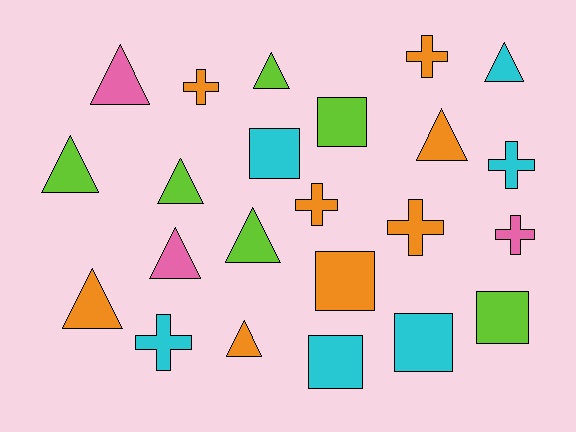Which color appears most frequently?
Orange, with 8 objects.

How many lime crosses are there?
There are no lime crosses.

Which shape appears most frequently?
Triangle, with 10 objects.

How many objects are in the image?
There are 23 objects.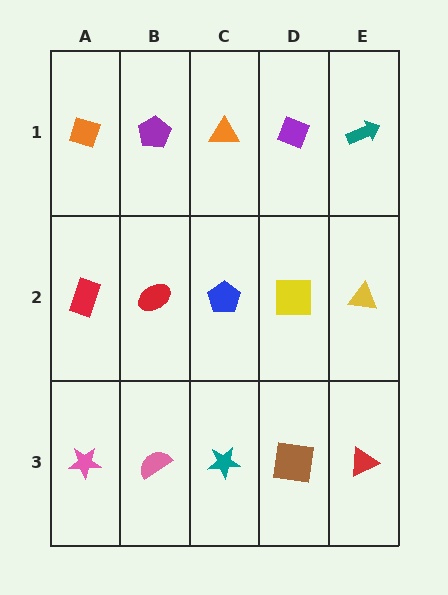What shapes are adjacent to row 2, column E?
A teal arrow (row 1, column E), a red triangle (row 3, column E), a yellow square (row 2, column D).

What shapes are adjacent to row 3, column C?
A blue pentagon (row 2, column C), a pink semicircle (row 3, column B), a brown square (row 3, column D).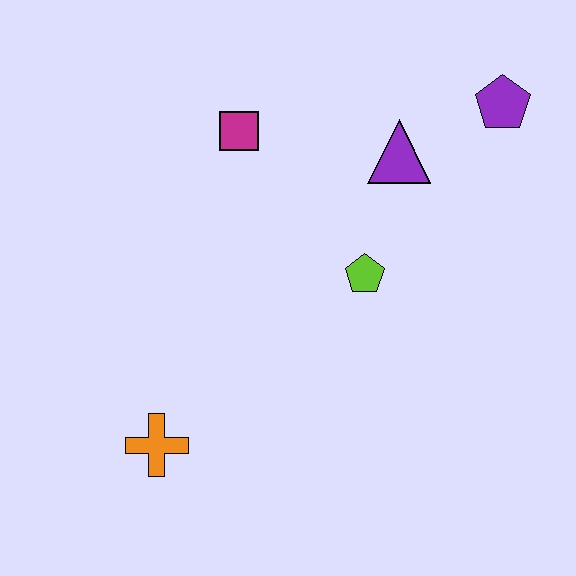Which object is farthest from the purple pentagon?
The orange cross is farthest from the purple pentagon.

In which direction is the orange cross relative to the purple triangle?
The orange cross is below the purple triangle.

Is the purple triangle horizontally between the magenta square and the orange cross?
No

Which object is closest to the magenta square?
The purple triangle is closest to the magenta square.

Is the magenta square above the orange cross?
Yes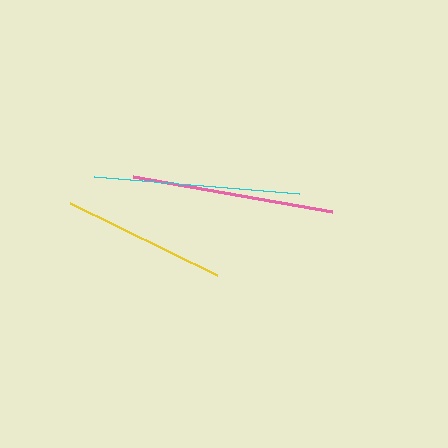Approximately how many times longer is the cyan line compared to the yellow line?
The cyan line is approximately 1.3 times the length of the yellow line.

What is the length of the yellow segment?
The yellow segment is approximately 164 pixels long.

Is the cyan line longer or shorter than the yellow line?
The cyan line is longer than the yellow line.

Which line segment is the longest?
The cyan line is the longest at approximately 205 pixels.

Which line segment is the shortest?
The yellow line is the shortest at approximately 164 pixels.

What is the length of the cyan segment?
The cyan segment is approximately 205 pixels long.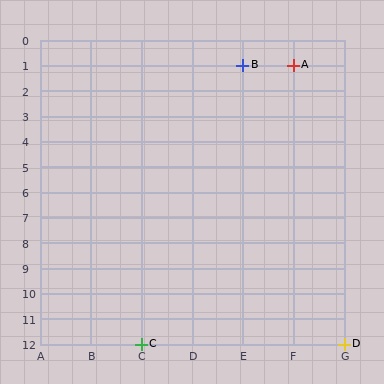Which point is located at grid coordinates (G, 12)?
Point D is at (G, 12).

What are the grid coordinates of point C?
Point C is at grid coordinates (C, 12).